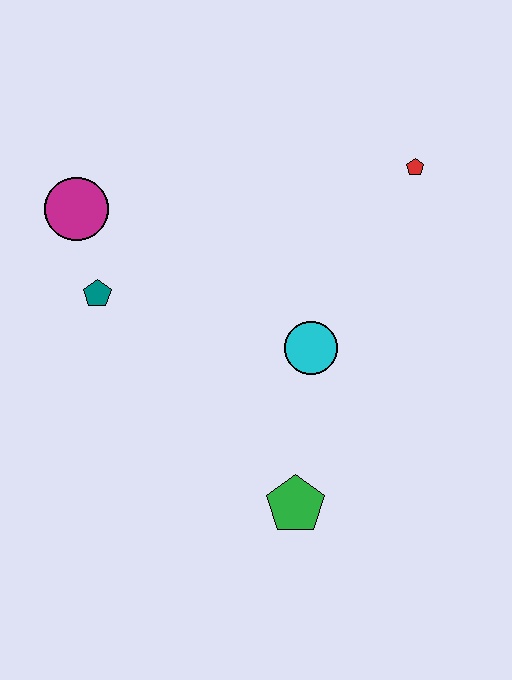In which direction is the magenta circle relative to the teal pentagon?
The magenta circle is above the teal pentagon.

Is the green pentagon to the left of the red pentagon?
Yes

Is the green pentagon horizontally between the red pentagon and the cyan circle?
No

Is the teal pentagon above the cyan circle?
Yes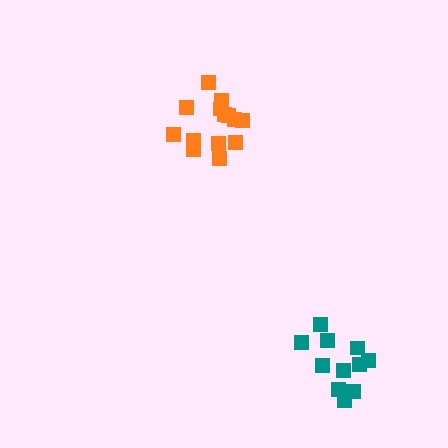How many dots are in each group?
Group 1: 11 dots, Group 2: 14 dots (25 total).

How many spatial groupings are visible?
There are 2 spatial groupings.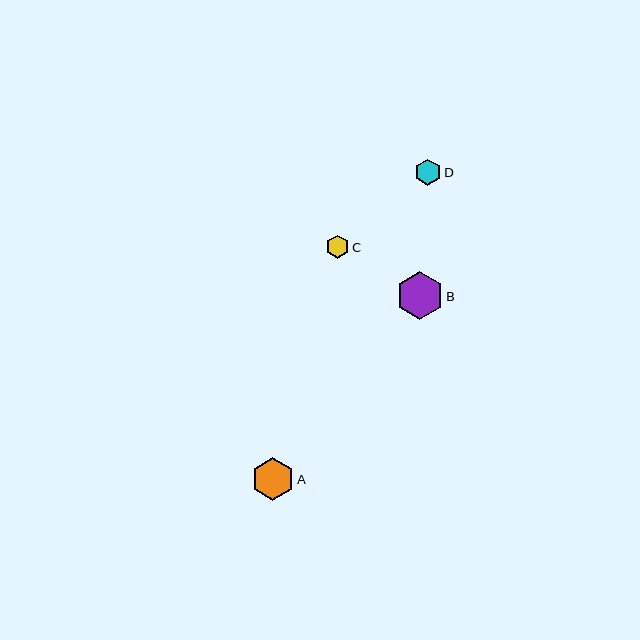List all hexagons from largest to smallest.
From largest to smallest: B, A, D, C.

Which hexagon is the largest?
Hexagon B is the largest with a size of approximately 47 pixels.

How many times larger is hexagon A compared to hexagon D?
Hexagon A is approximately 1.7 times the size of hexagon D.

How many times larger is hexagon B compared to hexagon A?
Hexagon B is approximately 1.1 times the size of hexagon A.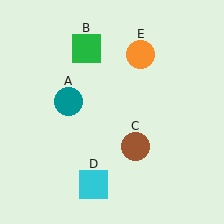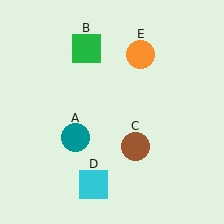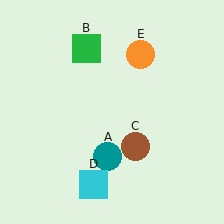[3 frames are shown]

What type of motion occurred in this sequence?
The teal circle (object A) rotated counterclockwise around the center of the scene.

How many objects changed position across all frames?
1 object changed position: teal circle (object A).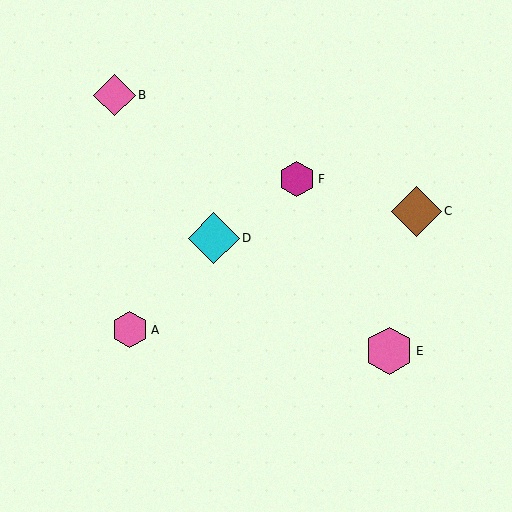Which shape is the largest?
The cyan diamond (labeled D) is the largest.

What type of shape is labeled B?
Shape B is a pink diamond.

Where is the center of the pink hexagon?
The center of the pink hexagon is at (130, 330).